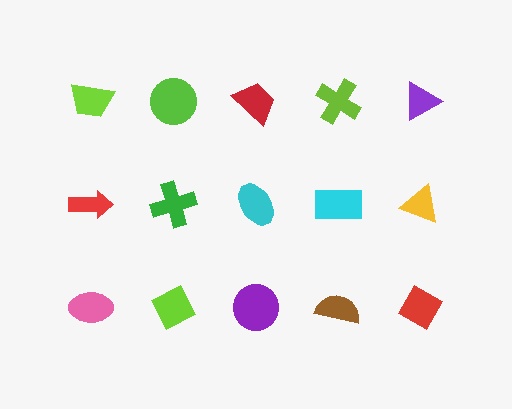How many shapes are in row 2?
5 shapes.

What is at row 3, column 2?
A lime diamond.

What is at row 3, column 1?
A pink ellipse.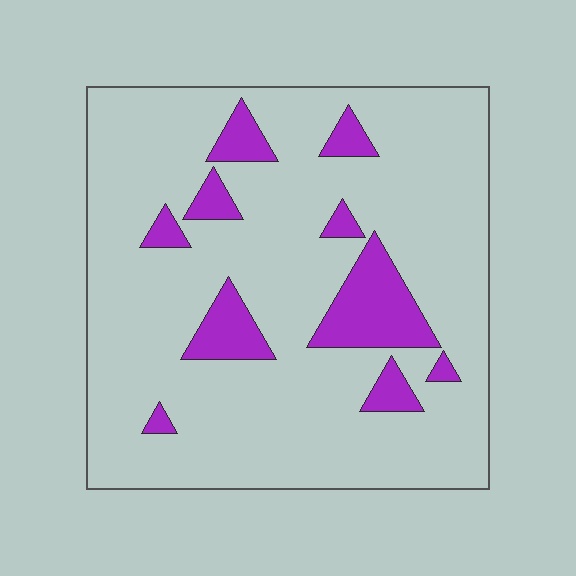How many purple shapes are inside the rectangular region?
10.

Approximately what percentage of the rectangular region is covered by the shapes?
Approximately 15%.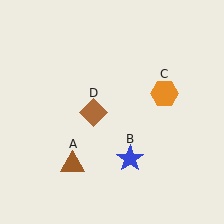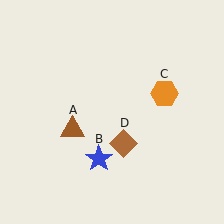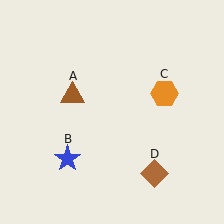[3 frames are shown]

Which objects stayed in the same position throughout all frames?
Orange hexagon (object C) remained stationary.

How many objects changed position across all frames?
3 objects changed position: brown triangle (object A), blue star (object B), brown diamond (object D).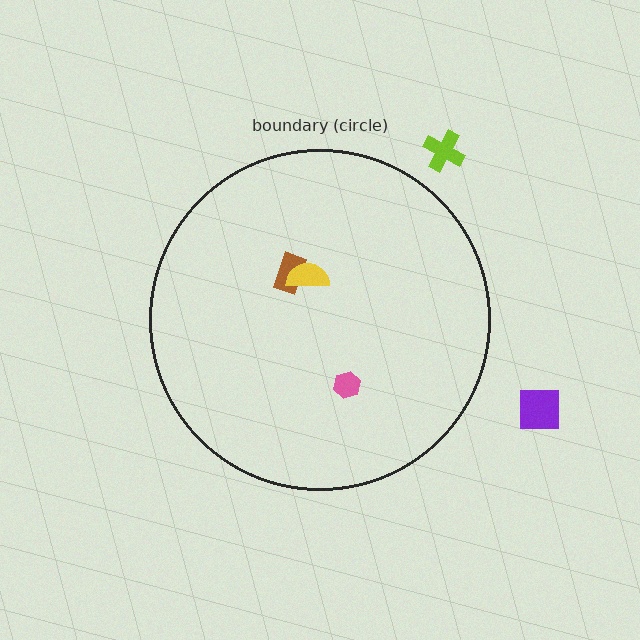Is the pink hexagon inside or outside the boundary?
Inside.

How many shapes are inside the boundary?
3 inside, 2 outside.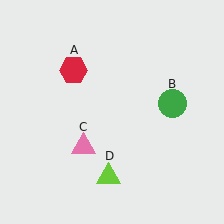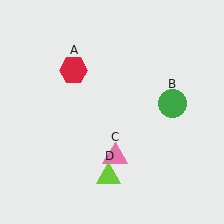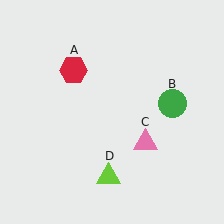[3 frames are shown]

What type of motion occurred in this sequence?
The pink triangle (object C) rotated counterclockwise around the center of the scene.